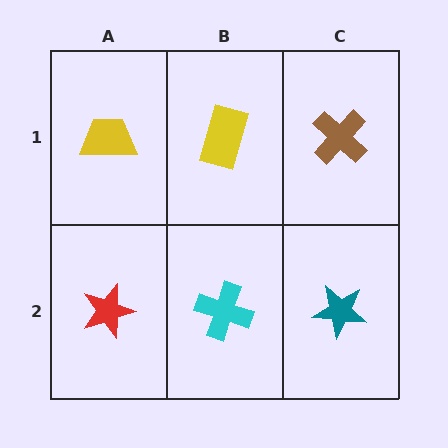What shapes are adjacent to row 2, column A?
A yellow trapezoid (row 1, column A), a cyan cross (row 2, column B).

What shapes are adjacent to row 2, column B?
A yellow rectangle (row 1, column B), a red star (row 2, column A), a teal star (row 2, column C).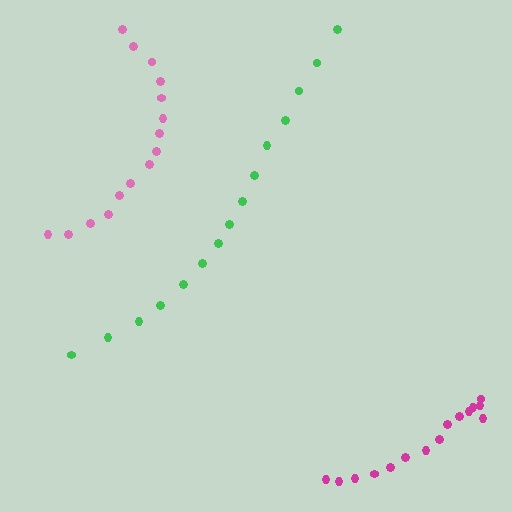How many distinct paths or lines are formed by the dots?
There are 3 distinct paths.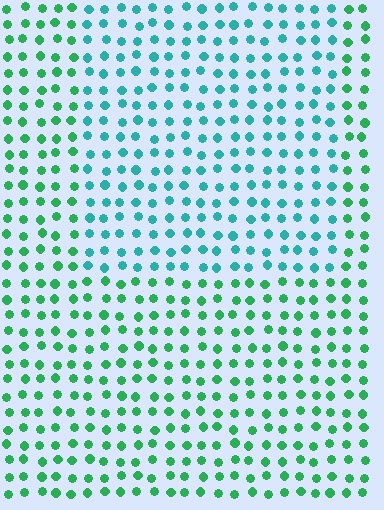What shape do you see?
I see a rectangle.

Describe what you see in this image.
The image is filled with small green elements in a uniform arrangement. A rectangle-shaped region is visible where the elements are tinted to a slightly different hue, forming a subtle color boundary.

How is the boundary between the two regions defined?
The boundary is defined purely by a slight shift in hue (about 37 degrees). Spacing, size, and orientation are identical on both sides.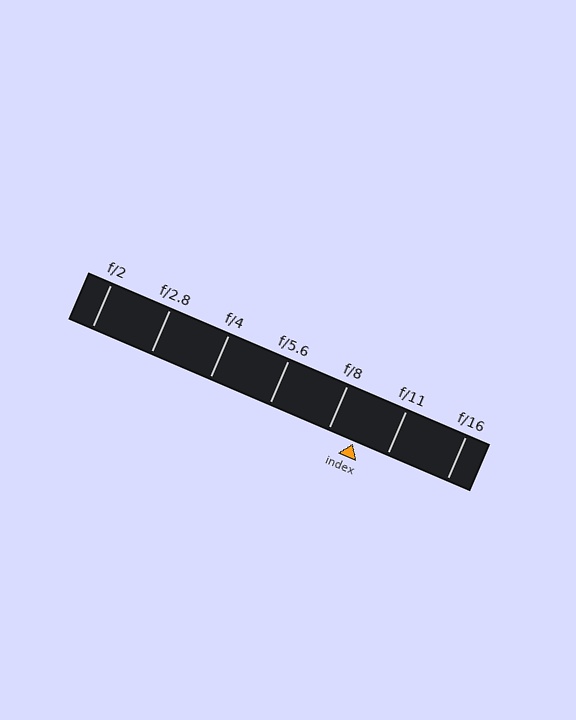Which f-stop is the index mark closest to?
The index mark is closest to f/8.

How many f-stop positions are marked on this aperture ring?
There are 7 f-stop positions marked.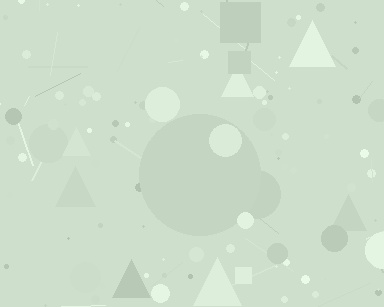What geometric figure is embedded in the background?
A circle is embedded in the background.